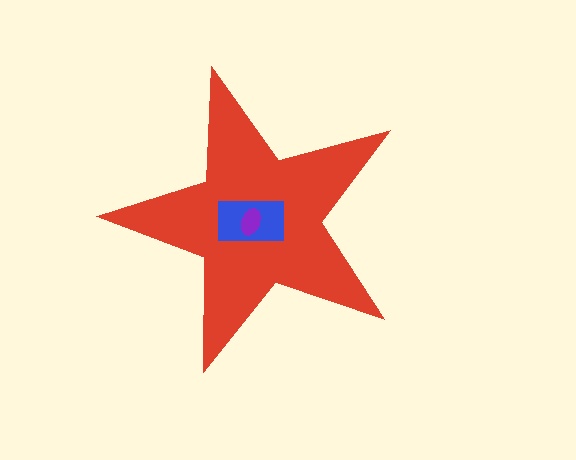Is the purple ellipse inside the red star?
Yes.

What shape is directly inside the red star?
The blue rectangle.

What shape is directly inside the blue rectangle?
The purple ellipse.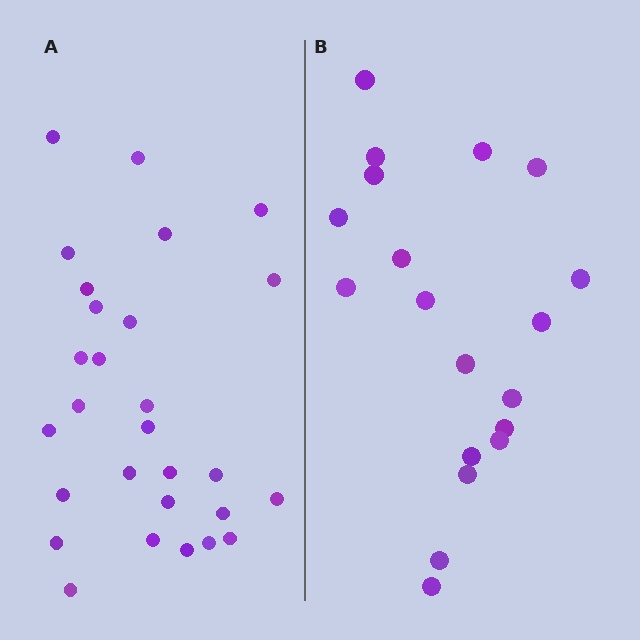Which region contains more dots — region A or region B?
Region A (the left region) has more dots.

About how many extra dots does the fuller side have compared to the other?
Region A has roughly 8 or so more dots than region B.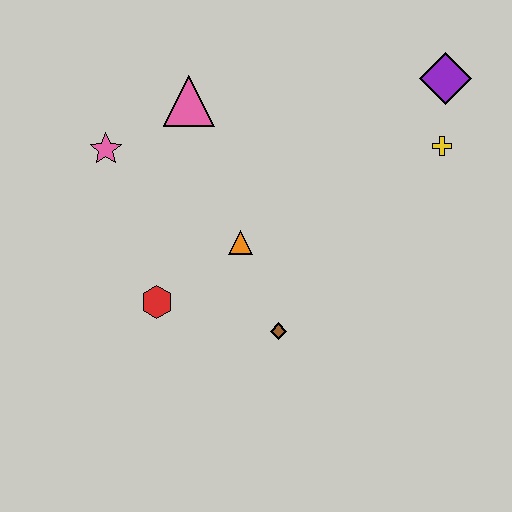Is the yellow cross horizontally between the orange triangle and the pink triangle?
No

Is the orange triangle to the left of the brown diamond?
Yes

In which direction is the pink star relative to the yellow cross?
The pink star is to the left of the yellow cross.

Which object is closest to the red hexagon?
The orange triangle is closest to the red hexagon.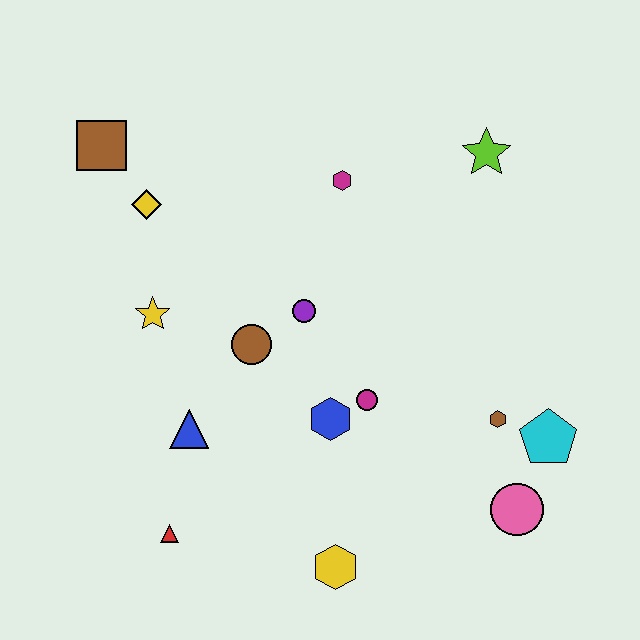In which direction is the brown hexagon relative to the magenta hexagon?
The brown hexagon is below the magenta hexagon.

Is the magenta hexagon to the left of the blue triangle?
No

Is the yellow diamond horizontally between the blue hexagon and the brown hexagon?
No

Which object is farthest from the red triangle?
The lime star is farthest from the red triangle.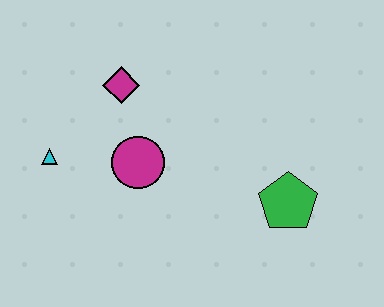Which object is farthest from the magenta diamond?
The green pentagon is farthest from the magenta diamond.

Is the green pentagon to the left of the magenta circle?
No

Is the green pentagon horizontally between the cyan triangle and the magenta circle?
No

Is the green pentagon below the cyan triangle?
Yes